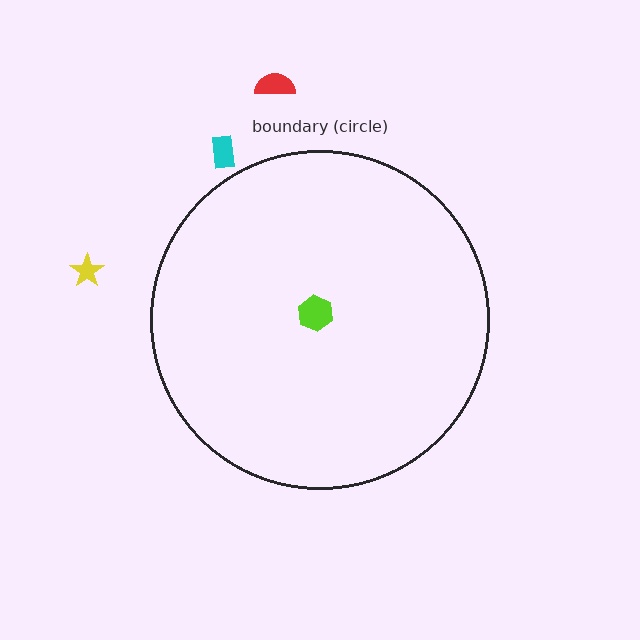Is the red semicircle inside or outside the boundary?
Outside.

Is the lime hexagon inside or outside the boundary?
Inside.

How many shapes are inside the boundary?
1 inside, 3 outside.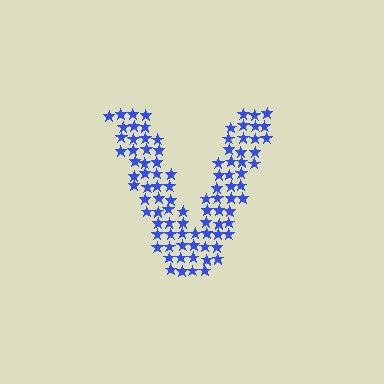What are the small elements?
The small elements are stars.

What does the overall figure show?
The overall figure shows the letter V.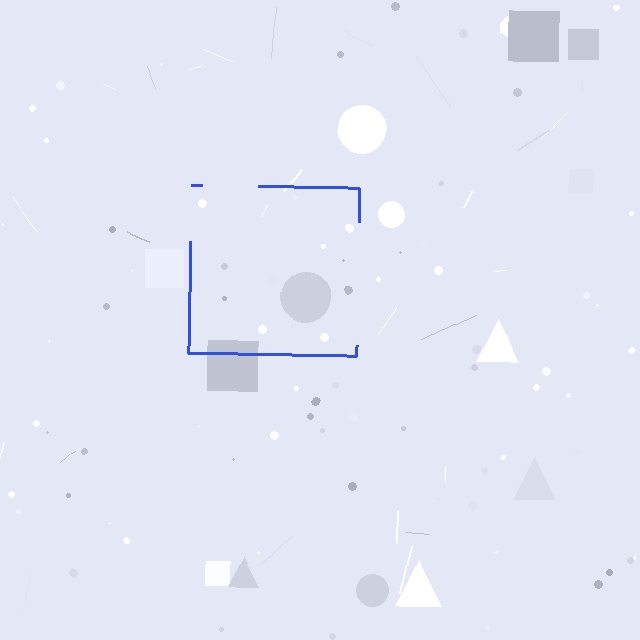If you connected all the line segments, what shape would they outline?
They would outline a square.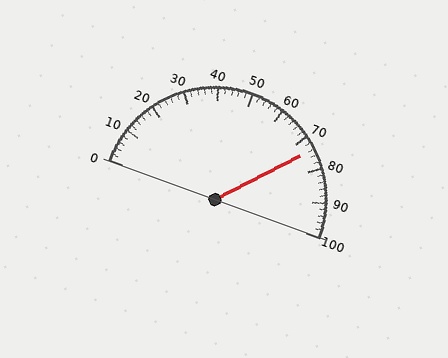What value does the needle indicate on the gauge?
The needle indicates approximately 74.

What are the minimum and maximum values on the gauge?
The gauge ranges from 0 to 100.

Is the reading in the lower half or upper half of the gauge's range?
The reading is in the upper half of the range (0 to 100).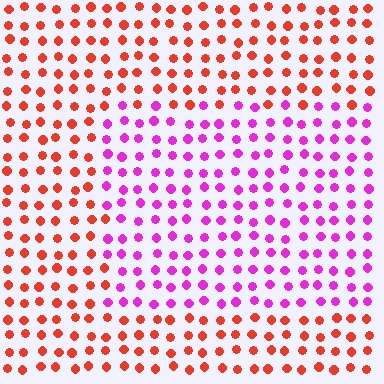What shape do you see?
I see a rectangle.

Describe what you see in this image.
The image is filled with small red elements in a uniform arrangement. A rectangle-shaped region is visible where the elements are tinted to a slightly different hue, forming a subtle color boundary.